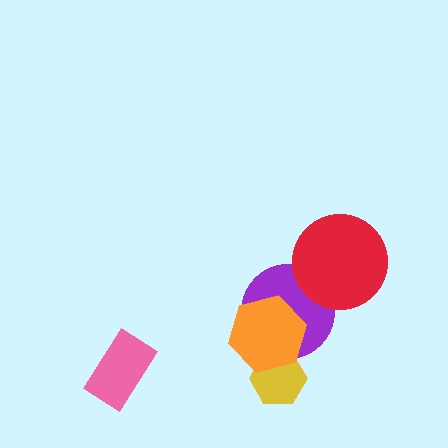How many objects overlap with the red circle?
1 object overlaps with the red circle.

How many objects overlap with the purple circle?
3 objects overlap with the purple circle.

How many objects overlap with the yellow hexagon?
2 objects overlap with the yellow hexagon.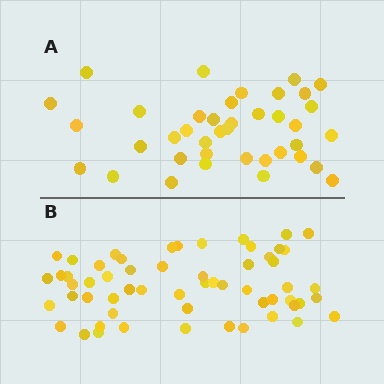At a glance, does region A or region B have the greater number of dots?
Region B (the bottom region) has more dots.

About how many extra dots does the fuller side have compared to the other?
Region B has approximately 20 more dots than region A.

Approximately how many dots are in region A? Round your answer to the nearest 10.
About 40 dots. (The exact count is 39, which rounds to 40.)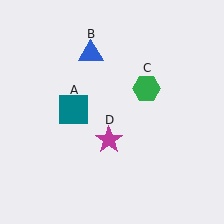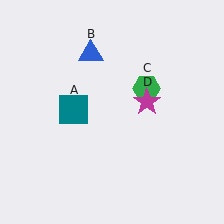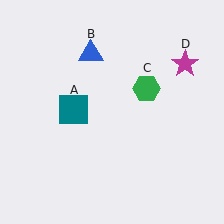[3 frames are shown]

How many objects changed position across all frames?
1 object changed position: magenta star (object D).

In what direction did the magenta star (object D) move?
The magenta star (object D) moved up and to the right.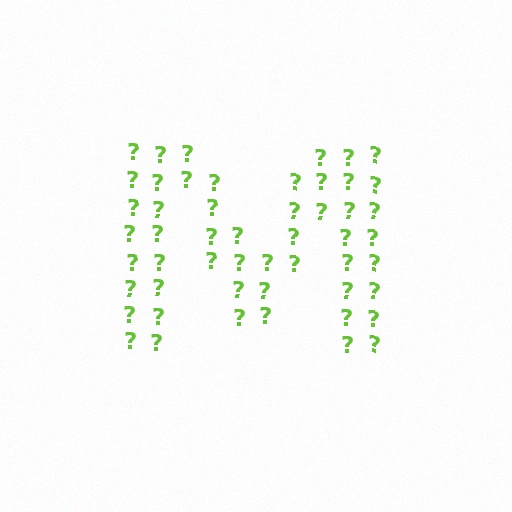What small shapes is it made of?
It is made of small question marks.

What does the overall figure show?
The overall figure shows the letter M.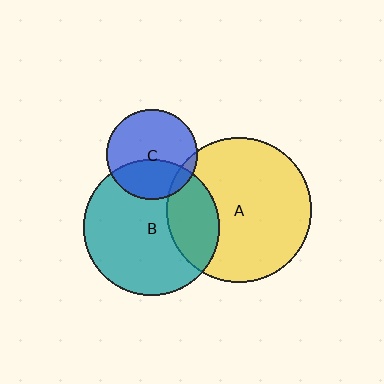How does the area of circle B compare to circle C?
Approximately 2.3 times.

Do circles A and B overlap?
Yes.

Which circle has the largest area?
Circle A (yellow).